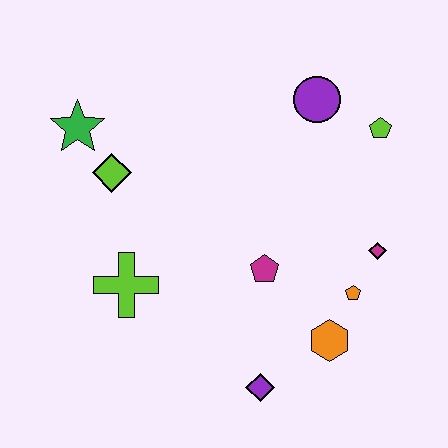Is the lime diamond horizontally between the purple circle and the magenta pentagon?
No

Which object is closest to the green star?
The lime diamond is closest to the green star.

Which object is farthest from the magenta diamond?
The green star is farthest from the magenta diamond.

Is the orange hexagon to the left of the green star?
No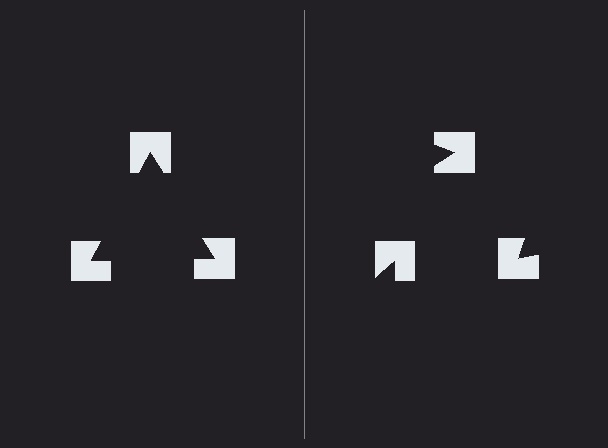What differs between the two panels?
The notched squares are positioned identically on both sides; only the wedge orientations differ. On the left they align to a triangle; on the right they are misaligned.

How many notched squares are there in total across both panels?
6 — 3 on each side.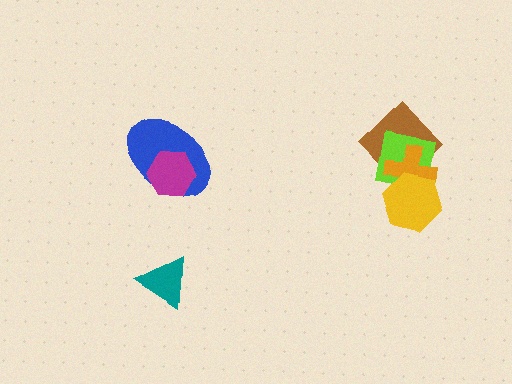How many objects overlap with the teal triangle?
0 objects overlap with the teal triangle.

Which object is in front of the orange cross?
The yellow hexagon is in front of the orange cross.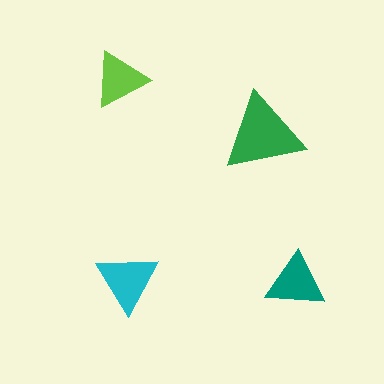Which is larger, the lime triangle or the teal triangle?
The teal one.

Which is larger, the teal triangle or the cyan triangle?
The cyan one.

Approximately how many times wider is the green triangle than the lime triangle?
About 1.5 times wider.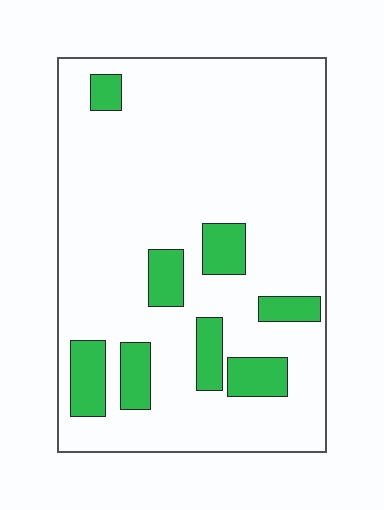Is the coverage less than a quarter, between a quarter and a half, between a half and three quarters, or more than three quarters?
Less than a quarter.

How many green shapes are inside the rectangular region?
8.